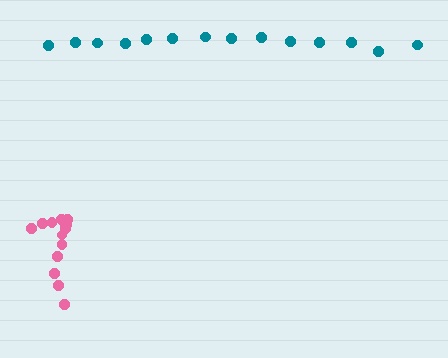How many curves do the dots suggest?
There are 2 distinct paths.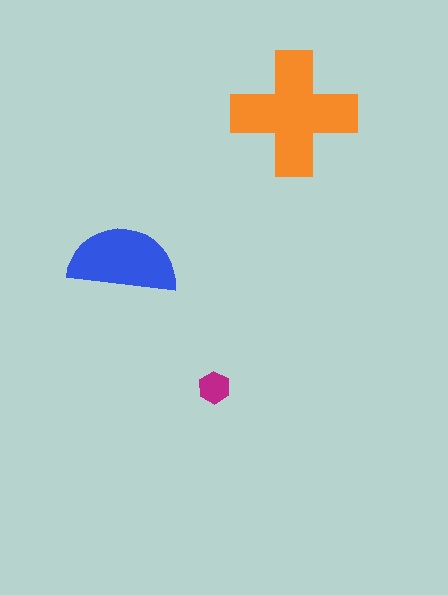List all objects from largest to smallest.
The orange cross, the blue semicircle, the magenta hexagon.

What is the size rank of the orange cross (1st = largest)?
1st.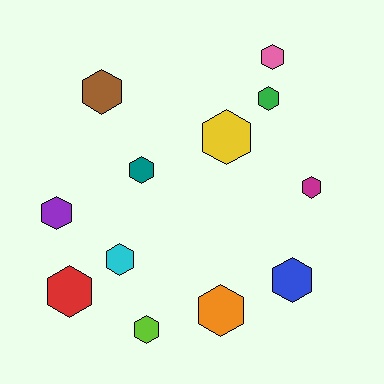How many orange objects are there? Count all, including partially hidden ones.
There is 1 orange object.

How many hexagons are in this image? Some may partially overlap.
There are 12 hexagons.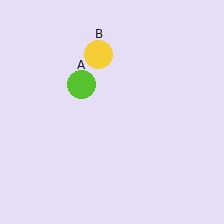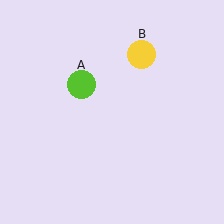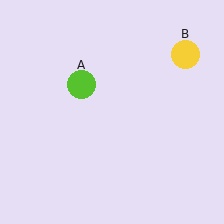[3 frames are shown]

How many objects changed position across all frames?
1 object changed position: yellow circle (object B).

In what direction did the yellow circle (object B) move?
The yellow circle (object B) moved right.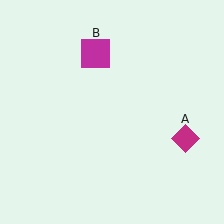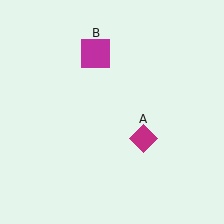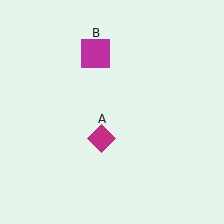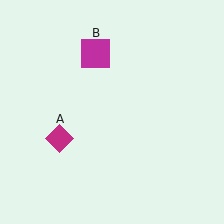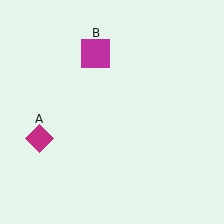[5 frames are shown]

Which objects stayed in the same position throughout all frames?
Magenta square (object B) remained stationary.